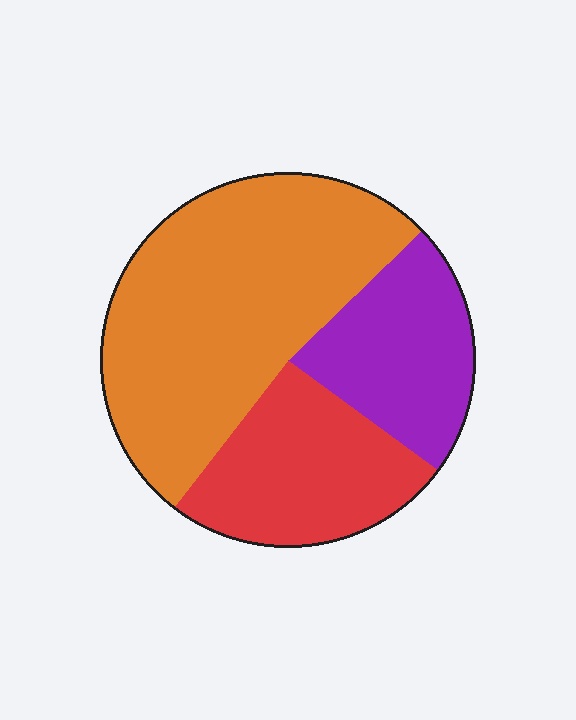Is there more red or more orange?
Orange.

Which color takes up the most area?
Orange, at roughly 50%.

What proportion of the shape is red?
Red takes up about one quarter (1/4) of the shape.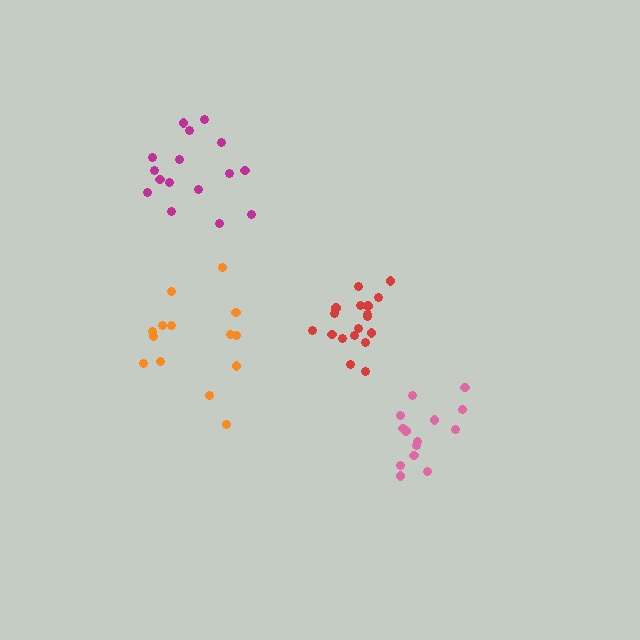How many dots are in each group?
Group 1: 14 dots, Group 2: 16 dots, Group 3: 14 dots, Group 4: 18 dots (62 total).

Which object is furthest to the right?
The pink cluster is rightmost.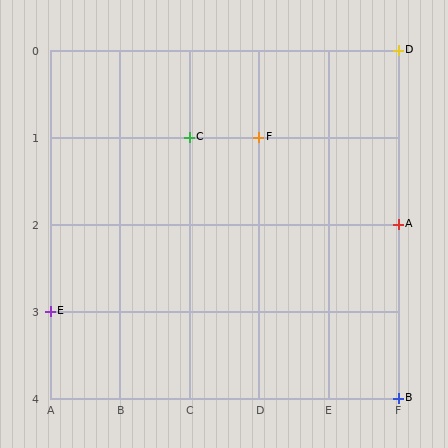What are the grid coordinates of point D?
Point D is at grid coordinates (F, 0).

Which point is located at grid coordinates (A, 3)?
Point E is at (A, 3).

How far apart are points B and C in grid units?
Points B and C are 3 columns and 3 rows apart (about 4.2 grid units diagonally).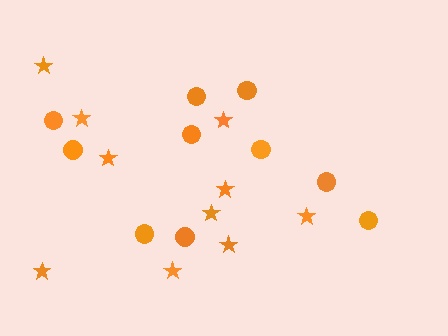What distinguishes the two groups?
There are 2 groups: one group of stars (10) and one group of circles (10).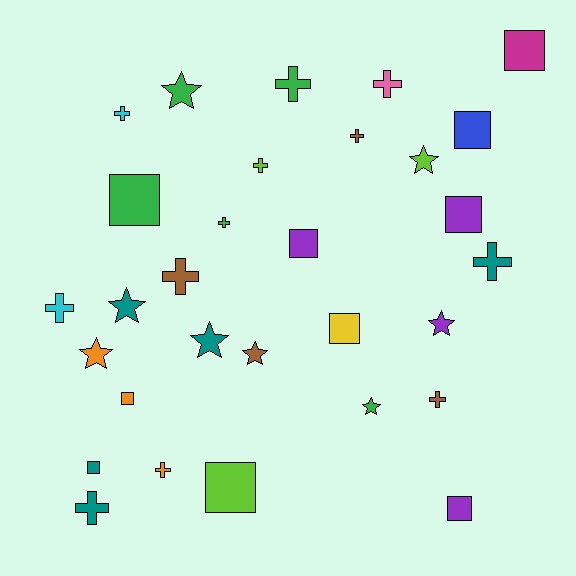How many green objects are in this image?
There are 5 green objects.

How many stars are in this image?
There are 8 stars.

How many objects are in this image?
There are 30 objects.